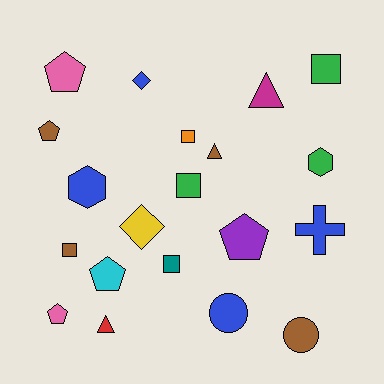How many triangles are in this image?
There are 3 triangles.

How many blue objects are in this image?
There are 4 blue objects.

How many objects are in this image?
There are 20 objects.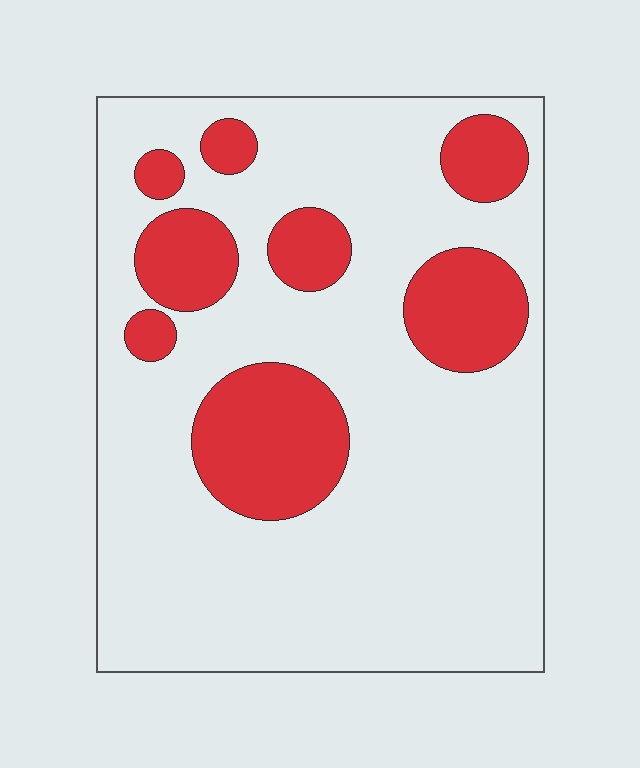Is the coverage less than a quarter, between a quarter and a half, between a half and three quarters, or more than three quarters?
Less than a quarter.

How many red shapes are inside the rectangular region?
8.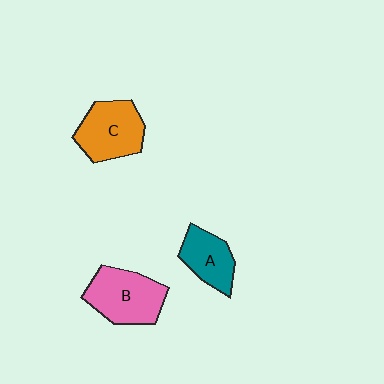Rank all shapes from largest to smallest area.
From largest to smallest: B (pink), C (orange), A (teal).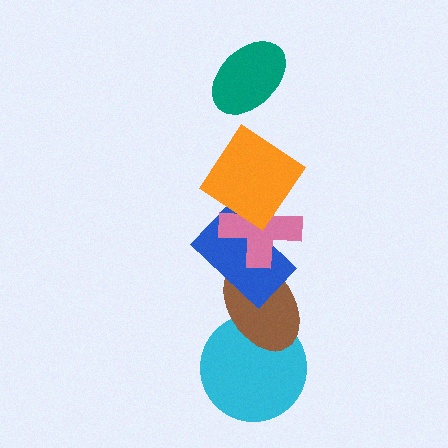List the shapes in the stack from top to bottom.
From top to bottom: the teal ellipse, the orange diamond, the pink cross, the blue rectangle, the brown ellipse, the cyan circle.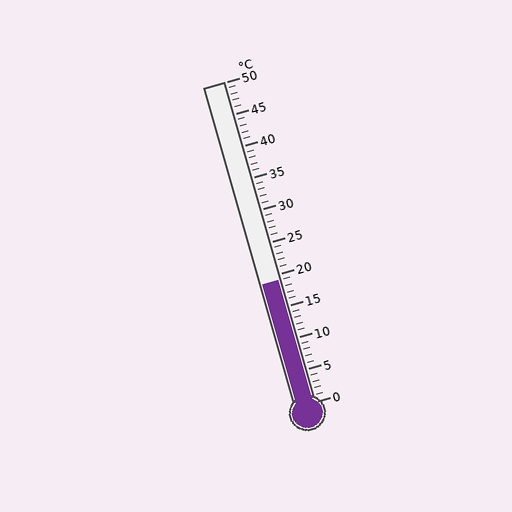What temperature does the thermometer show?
The thermometer shows approximately 19°C.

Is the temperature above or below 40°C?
The temperature is below 40°C.